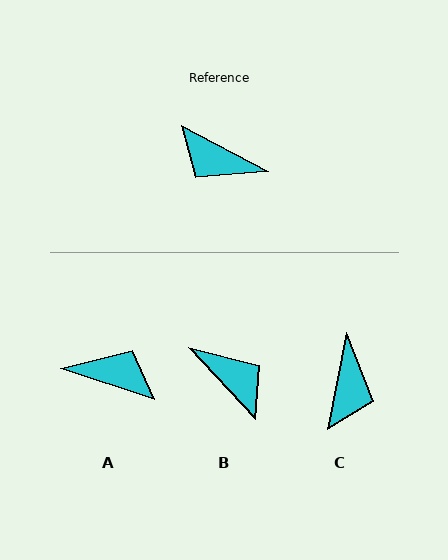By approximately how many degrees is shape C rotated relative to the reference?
Approximately 106 degrees counter-clockwise.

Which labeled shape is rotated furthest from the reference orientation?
A, about 171 degrees away.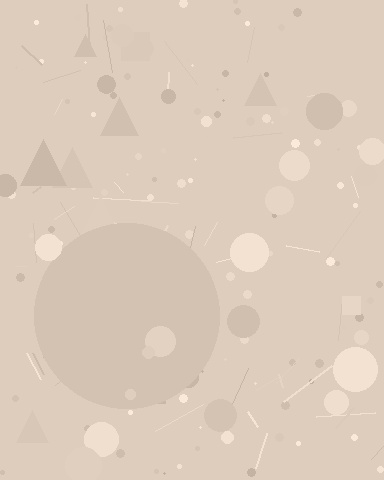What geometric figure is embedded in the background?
A circle is embedded in the background.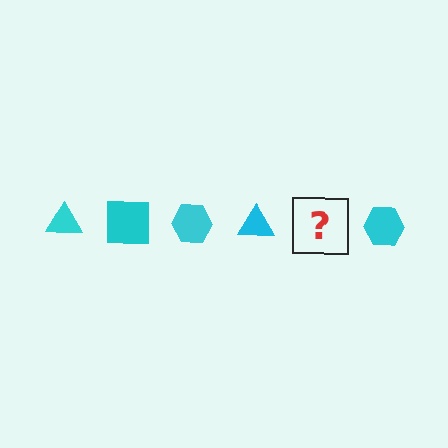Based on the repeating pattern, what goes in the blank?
The blank should be a cyan square.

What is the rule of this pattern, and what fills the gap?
The rule is that the pattern cycles through triangle, square, hexagon shapes in cyan. The gap should be filled with a cyan square.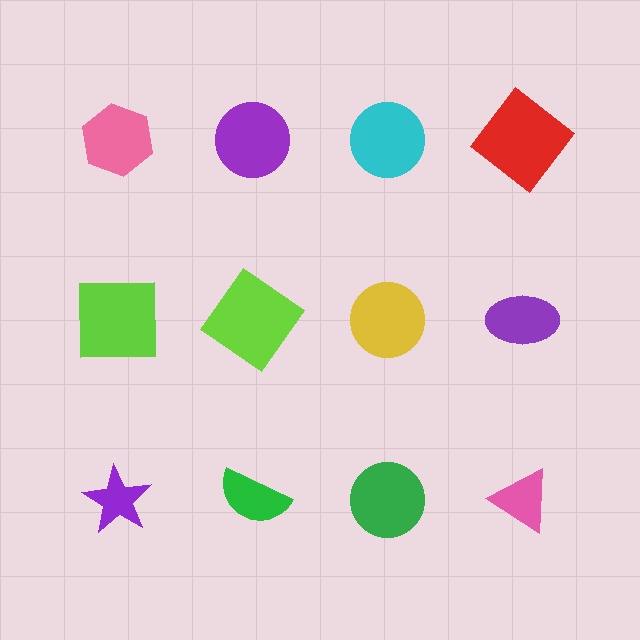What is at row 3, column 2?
A green semicircle.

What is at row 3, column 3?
A green circle.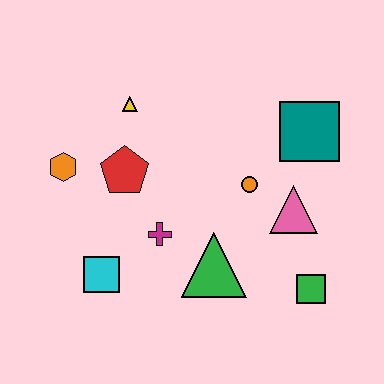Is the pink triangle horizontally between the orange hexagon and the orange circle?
No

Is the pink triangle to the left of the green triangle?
No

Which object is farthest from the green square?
The orange hexagon is farthest from the green square.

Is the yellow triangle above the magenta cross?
Yes